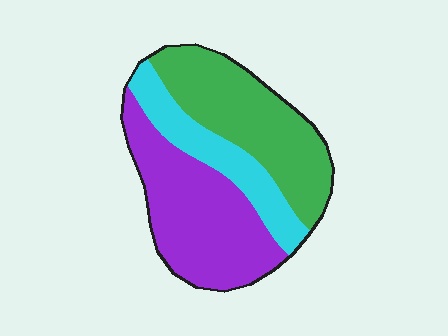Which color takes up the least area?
Cyan, at roughly 20%.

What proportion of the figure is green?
Green takes up about three eighths (3/8) of the figure.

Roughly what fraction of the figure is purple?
Purple covers 41% of the figure.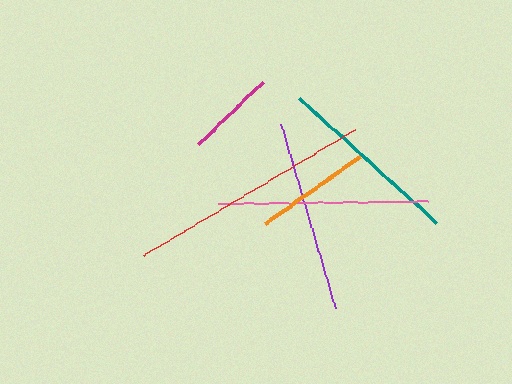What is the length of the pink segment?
The pink segment is approximately 210 pixels long.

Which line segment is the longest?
The red line is the longest at approximately 246 pixels.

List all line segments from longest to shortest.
From longest to shortest: red, pink, purple, teal, orange, magenta.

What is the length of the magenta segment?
The magenta segment is approximately 91 pixels long.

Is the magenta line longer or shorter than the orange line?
The orange line is longer than the magenta line.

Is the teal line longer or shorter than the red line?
The red line is longer than the teal line.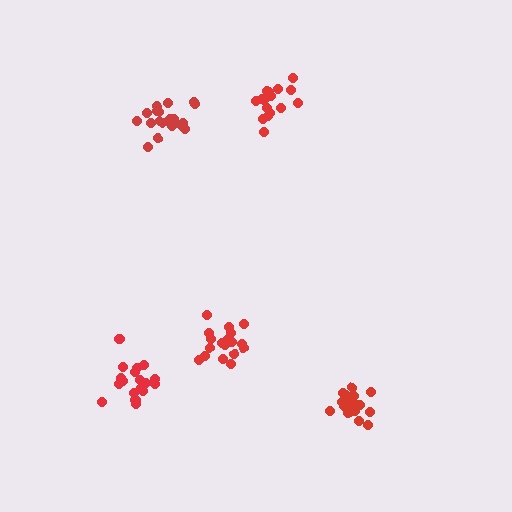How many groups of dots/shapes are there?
There are 5 groups.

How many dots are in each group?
Group 1: 16 dots, Group 2: 18 dots, Group 3: 16 dots, Group 4: 18 dots, Group 5: 20 dots (88 total).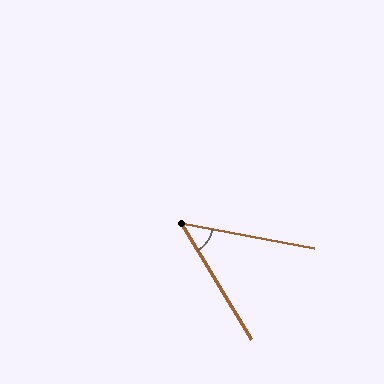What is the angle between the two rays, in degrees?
Approximately 48 degrees.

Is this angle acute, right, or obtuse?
It is acute.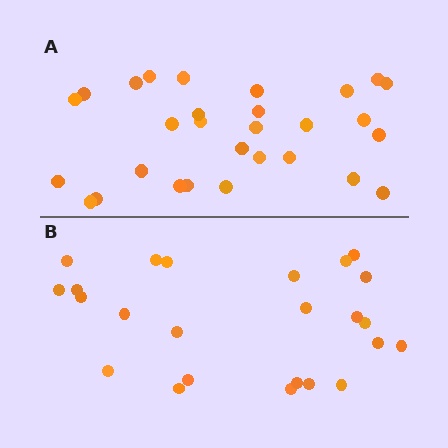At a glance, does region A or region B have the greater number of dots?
Region A (the top region) has more dots.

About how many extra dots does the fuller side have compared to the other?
Region A has about 5 more dots than region B.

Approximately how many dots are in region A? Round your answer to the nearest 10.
About 30 dots. (The exact count is 29, which rounds to 30.)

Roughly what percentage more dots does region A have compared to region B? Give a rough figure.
About 20% more.